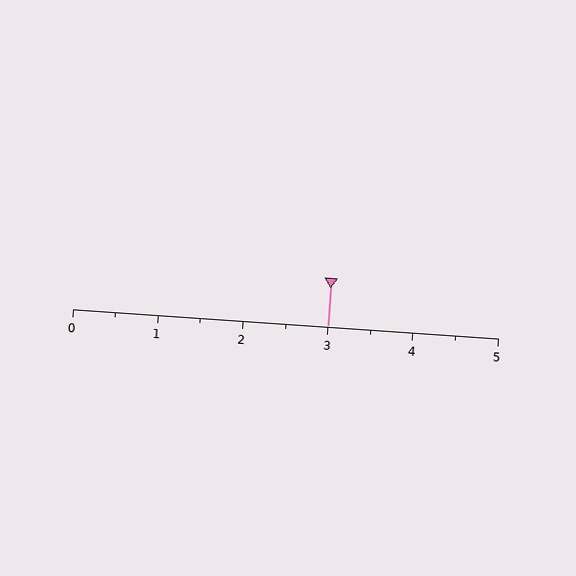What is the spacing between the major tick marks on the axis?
The major ticks are spaced 1 apart.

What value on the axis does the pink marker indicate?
The marker indicates approximately 3.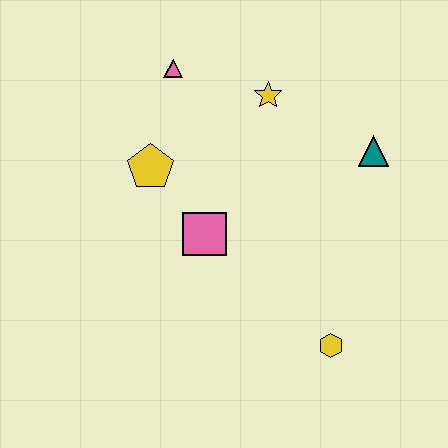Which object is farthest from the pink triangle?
The yellow hexagon is farthest from the pink triangle.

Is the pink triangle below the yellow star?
No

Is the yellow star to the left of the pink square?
No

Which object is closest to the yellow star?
The pink triangle is closest to the yellow star.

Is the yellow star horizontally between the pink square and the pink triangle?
No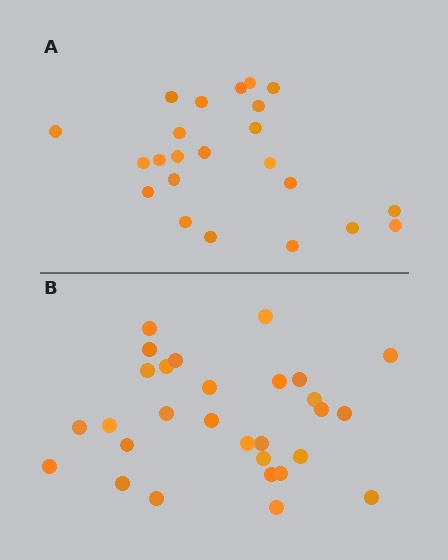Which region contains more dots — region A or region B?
Region B (the bottom region) has more dots.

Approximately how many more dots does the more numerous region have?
Region B has about 6 more dots than region A.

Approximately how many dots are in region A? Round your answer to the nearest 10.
About 20 dots. (The exact count is 23, which rounds to 20.)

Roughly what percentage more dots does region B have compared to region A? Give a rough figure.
About 25% more.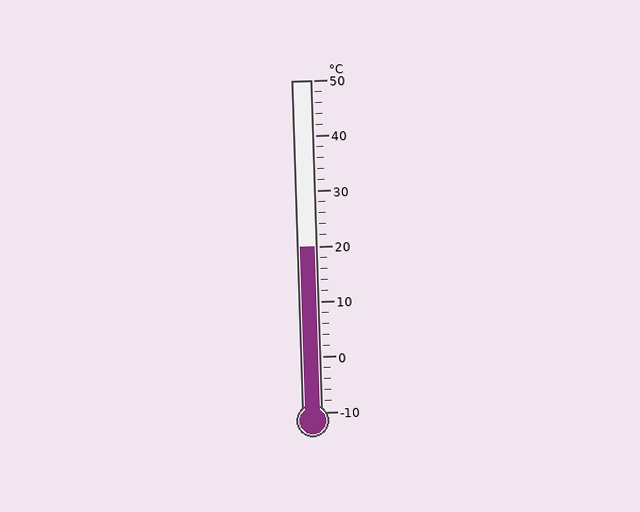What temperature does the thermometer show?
The thermometer shows approximately 20°C.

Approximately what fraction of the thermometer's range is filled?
The thermometer is filled to approximately 50% of its range.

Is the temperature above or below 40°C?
The temperature is below 40°C.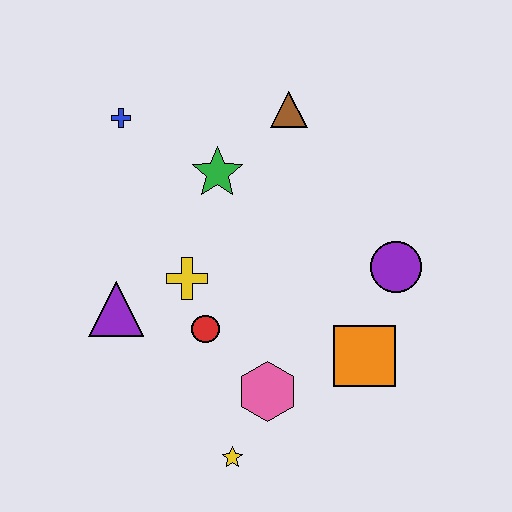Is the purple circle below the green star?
Yes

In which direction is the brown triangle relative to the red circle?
The brown triangle is above the red circle.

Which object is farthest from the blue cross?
The yellow star is farthest from the blue cross.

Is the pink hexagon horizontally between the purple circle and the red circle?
Yes